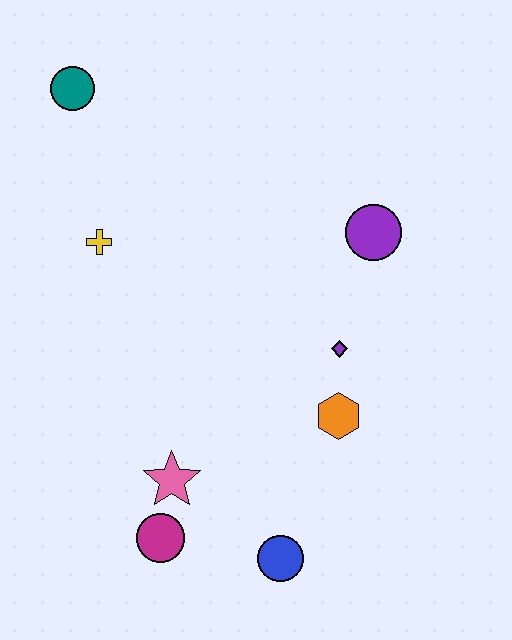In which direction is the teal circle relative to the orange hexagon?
The teal circle is above the orange hexagon.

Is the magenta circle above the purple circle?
No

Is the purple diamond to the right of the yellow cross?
Yes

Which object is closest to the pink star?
The magenta circle is closest to the pink star.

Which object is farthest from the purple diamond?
The teal circle is farthest from the purple diamond.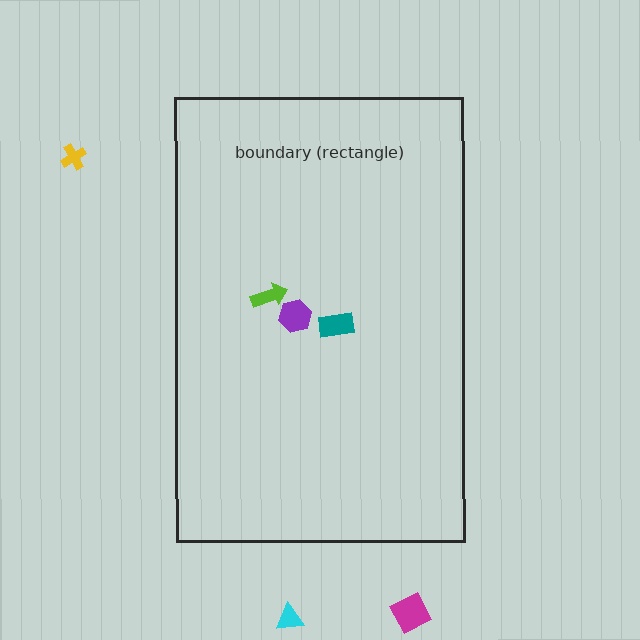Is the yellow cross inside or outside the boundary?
Outside.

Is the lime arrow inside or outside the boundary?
Inside.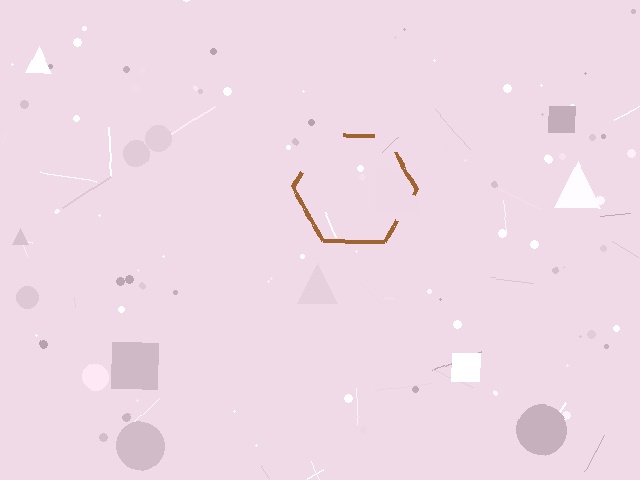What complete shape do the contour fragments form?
The contour fragments form a hexagon.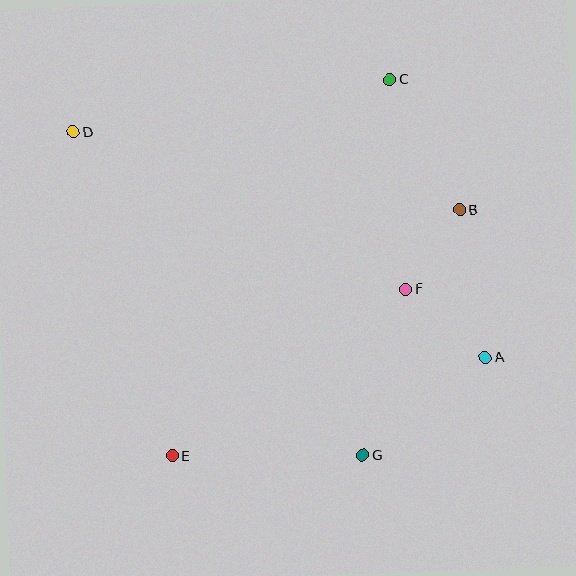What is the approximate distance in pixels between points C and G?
The distance between C and G is approximately 377 pixels.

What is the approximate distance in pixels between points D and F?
The distance between D and F is approximately 368 pixels.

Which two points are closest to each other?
Points B and F are closest to each other.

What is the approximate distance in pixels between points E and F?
The distance between E and F is approximately 287 pixels.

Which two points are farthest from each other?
Points A and D are farthest from each other.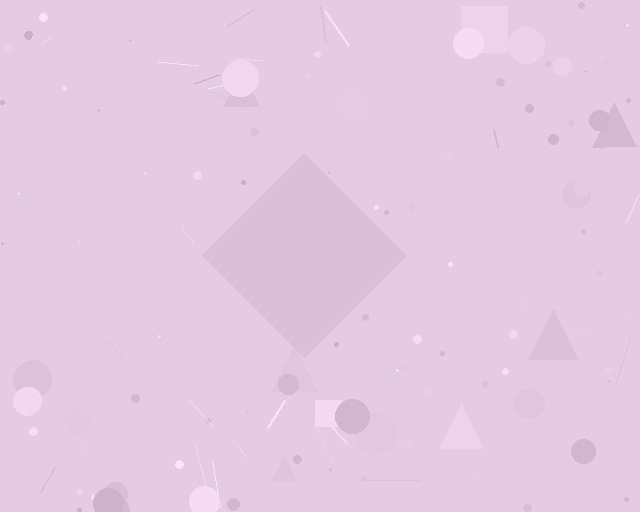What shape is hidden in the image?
A diamond is hidden in the image.